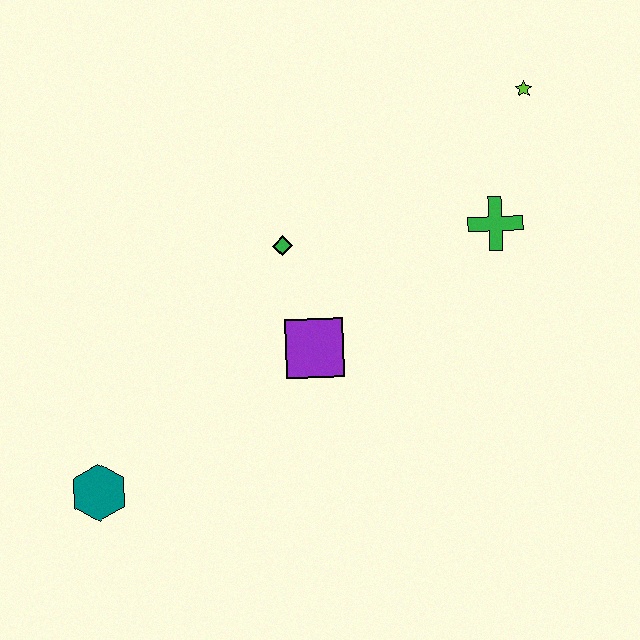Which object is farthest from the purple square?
The lime star is farthest from the purple square.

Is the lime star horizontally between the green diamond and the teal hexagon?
No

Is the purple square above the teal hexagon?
Yes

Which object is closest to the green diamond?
The purple square is closest to the green diamond.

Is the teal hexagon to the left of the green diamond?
Yes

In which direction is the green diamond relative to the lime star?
The green diamond is to the left of the lime star.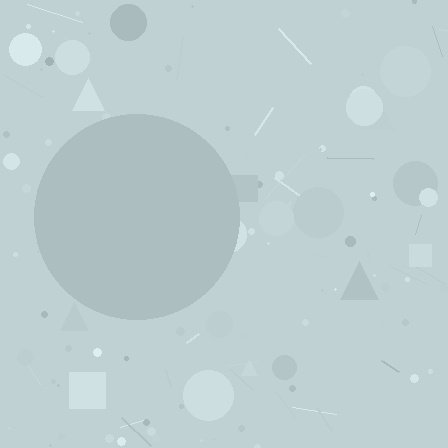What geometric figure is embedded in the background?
A circle is embedded in the background.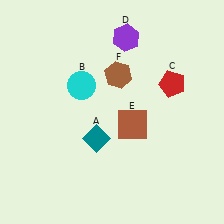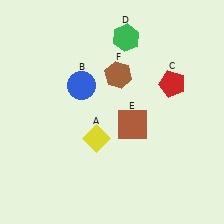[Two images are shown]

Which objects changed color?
A changed from teal to yellow. B changed from cyan to blue. D changed from purple to green.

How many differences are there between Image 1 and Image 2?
There are 3 differences between the two images.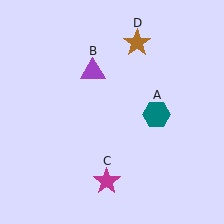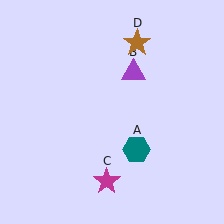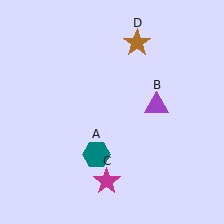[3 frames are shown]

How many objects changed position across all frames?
2 objects changed position: teal hexagon (object A), purple triangle (object B).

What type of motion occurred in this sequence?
The teal hexagon (object A), purple triangle (object B) rotated clockwise around the center of the scene.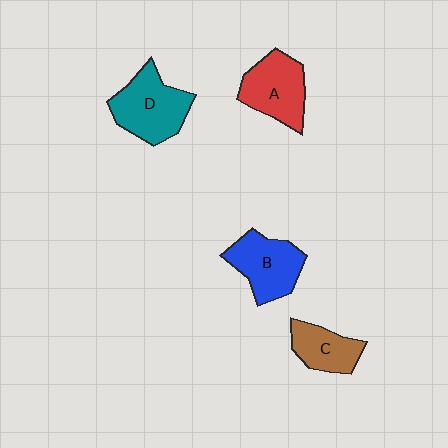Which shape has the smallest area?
Shape C (brown).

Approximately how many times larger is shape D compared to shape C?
Approximately 1.5 times.